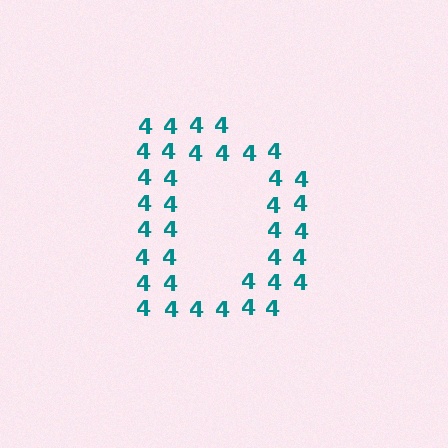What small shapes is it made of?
It is made of small digit 4's.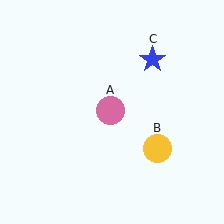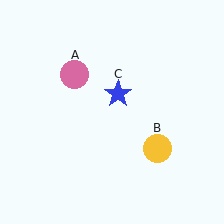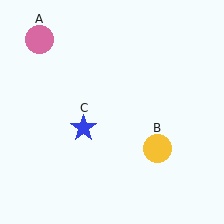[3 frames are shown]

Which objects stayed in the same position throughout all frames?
Yellow circle (object B) remained stationary.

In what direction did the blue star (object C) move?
The blue star (object C) moved down and to the left.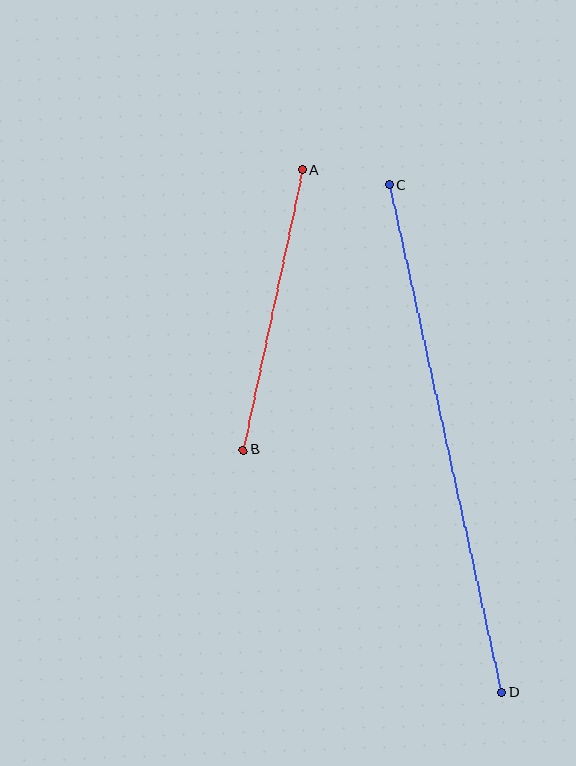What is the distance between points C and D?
The distance is approximately 520 pixels.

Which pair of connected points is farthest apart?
Points C and D are farthest apart.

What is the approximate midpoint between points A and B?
The midpoint is at approximately (273, 310) pixels.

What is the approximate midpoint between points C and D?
The midpoint is at approximately (445, 439) pixels.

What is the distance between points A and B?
The distance is approximately 286 pixels.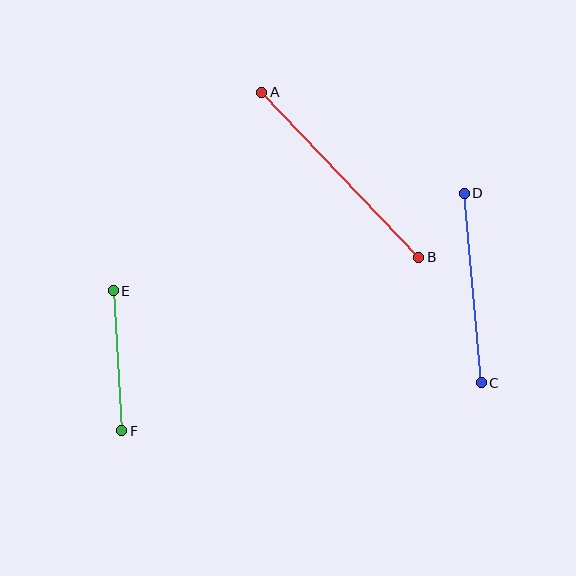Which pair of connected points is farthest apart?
Points A and B are farthest apart.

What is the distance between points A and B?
The distance is approximately 228 pixels.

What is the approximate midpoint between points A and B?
The midpoint is at approximately (340, 175) pixels.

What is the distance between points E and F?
The distance is approximately 140 pixels.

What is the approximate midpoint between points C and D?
The midpoint is at approximately (473, 288) pixels.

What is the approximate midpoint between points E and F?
The midpoint is at approximately (118, 361) pixels.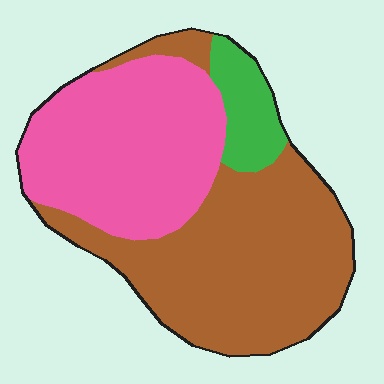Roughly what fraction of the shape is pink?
Pink takes up about two fifths (2/5) of the shape.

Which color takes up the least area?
Green, at roughly 10%.